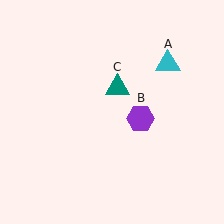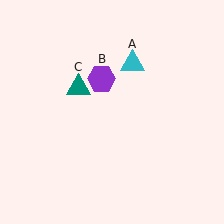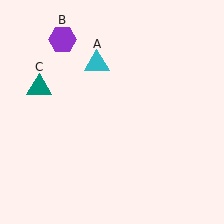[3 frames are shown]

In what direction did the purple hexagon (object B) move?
The purple hexagon (object B) moved up and to the left.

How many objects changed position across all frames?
3 objects changed position: cyan triangle (object A), purple hexagon (object B), teal triangle (object C).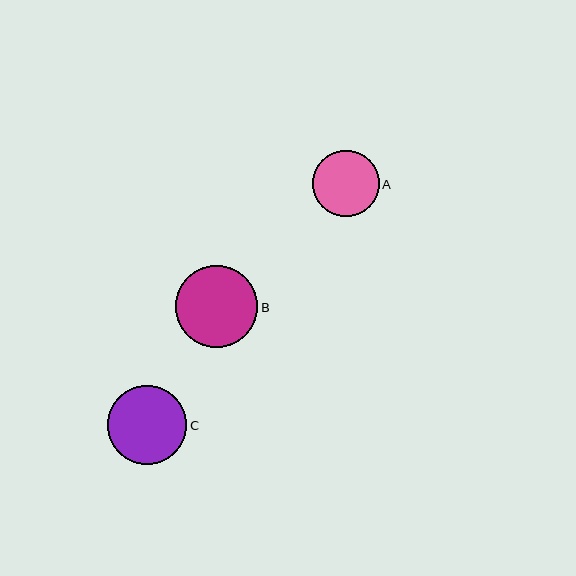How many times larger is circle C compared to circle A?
Circle C is approximately 1.2 times the size of circle A.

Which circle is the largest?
Circle B is the largest with a size of approximately 82 pixels.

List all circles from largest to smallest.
From largest to smallest: B, C, A.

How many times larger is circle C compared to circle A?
Circle C is approximately 1.2 times the size of circle A.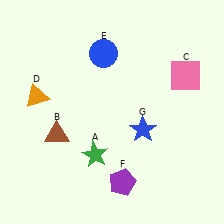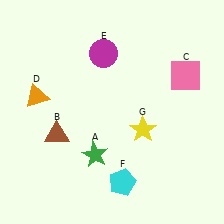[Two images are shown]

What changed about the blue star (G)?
In Image 1, G is blue. In Image 2, it changed to yellow.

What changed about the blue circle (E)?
In Image 1, E is blue. In Image 2, it changed to magenta.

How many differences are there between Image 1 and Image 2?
There are 3 differences between the two images.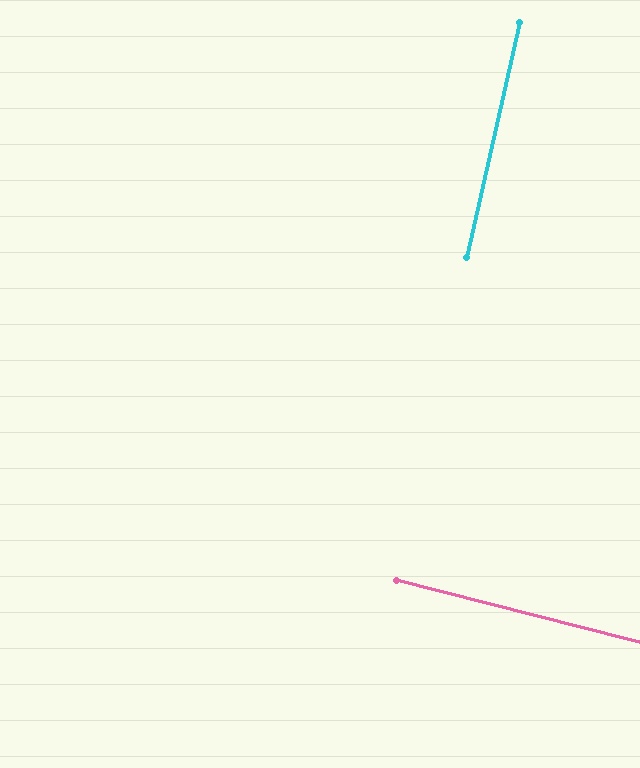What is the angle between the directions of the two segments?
Approximately 88 degrees.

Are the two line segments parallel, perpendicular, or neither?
Perpendicular — they meet at approximately 88°.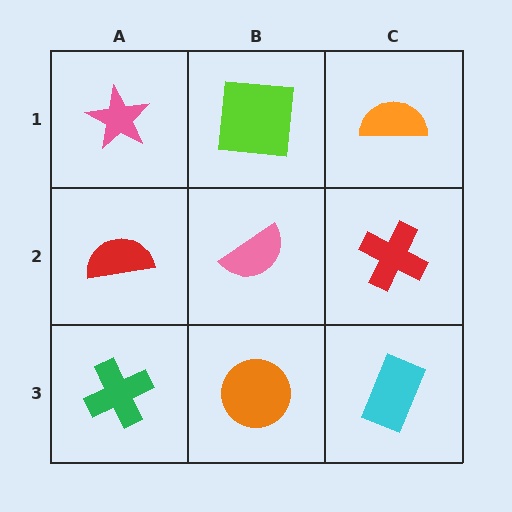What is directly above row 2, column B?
A lime square.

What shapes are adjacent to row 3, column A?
A red semicircle (row 2, column A), an orange circle (row 3, column B).